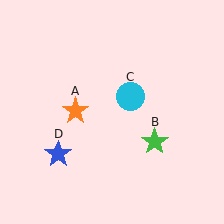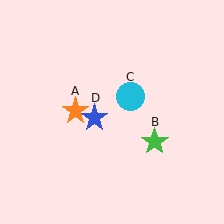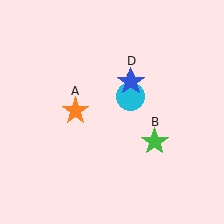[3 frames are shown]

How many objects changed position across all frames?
1 object changed position: blue star (object D).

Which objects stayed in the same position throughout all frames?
Orange star (object A) and green star (object B) and cyan circle (object C) remained stationary.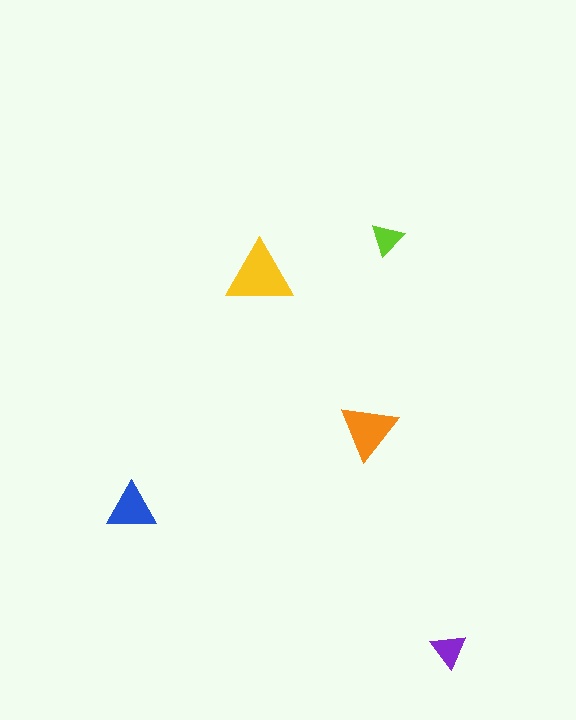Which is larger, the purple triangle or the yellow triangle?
The yellow one.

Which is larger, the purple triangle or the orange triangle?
The orange one.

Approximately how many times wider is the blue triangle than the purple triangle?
About 1.5 times wider.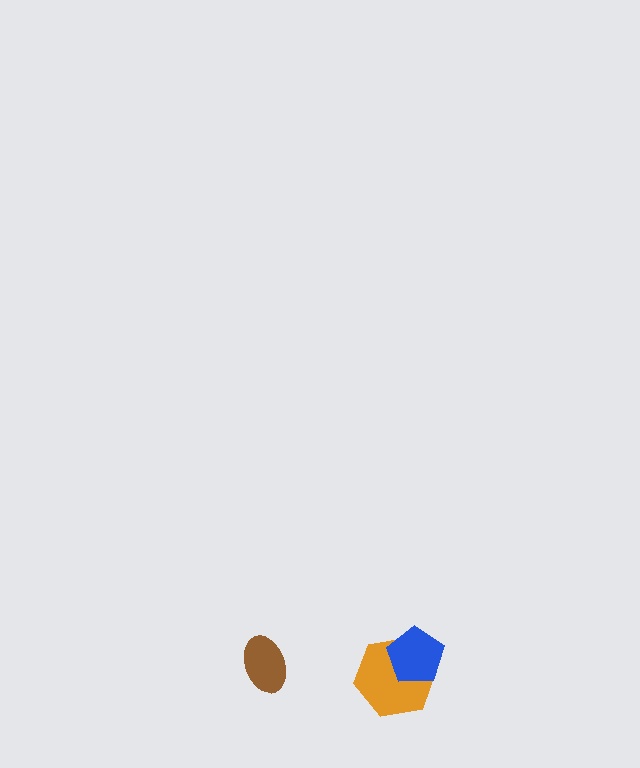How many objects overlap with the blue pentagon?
1 object overlaps with the blue pentagon.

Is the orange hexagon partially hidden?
Yes, it is partially covered by another shape.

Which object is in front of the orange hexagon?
The blue pentagon is in front of the orange hexagon.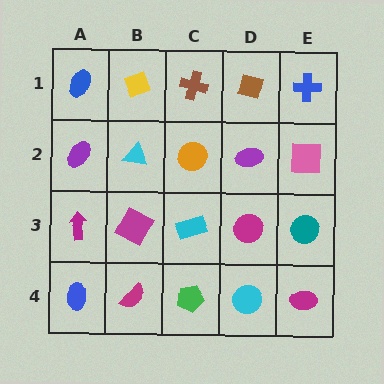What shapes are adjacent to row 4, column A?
A magenta arrow (row 3, column A), a magenta semicircle (row 4, column B).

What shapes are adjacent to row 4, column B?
A magenta square (row 3, column B), a blue ellipse (row 4, column A), a green pentagon (row 4, column C).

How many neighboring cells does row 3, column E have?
3.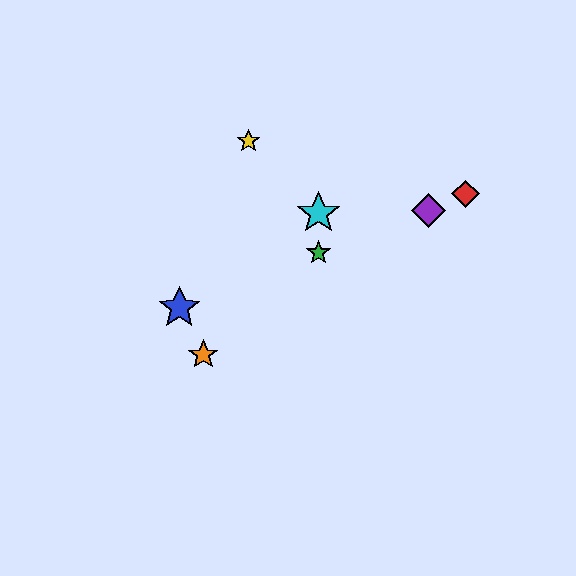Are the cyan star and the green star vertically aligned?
Yes, both are at x≈319.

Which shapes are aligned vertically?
The green star, the cyan star are aligned vertically.